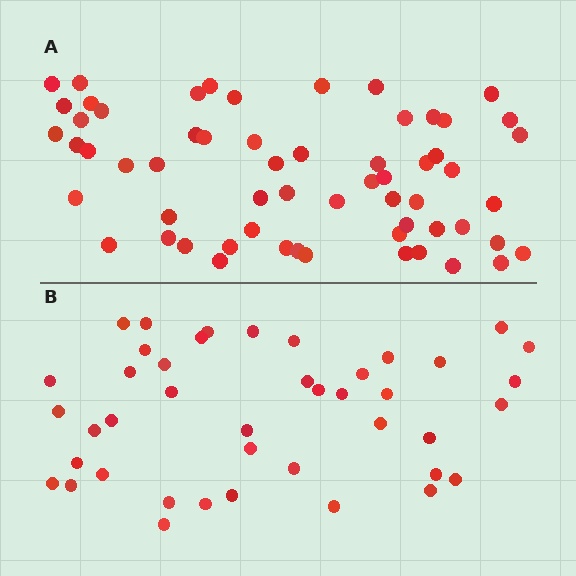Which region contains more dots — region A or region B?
Region A (the top region) has more dots.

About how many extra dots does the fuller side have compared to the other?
Region A has approximately 20 more dots than region B.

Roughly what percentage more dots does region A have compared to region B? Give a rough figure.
About 45% more.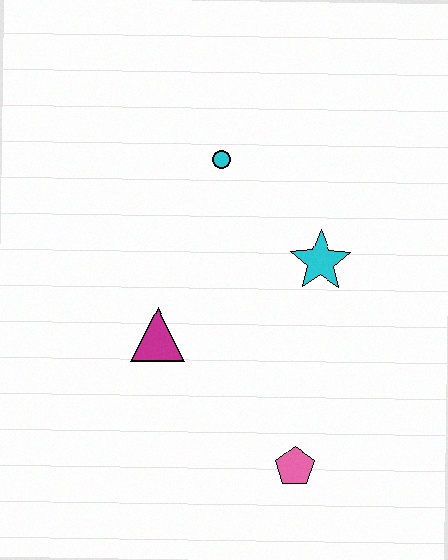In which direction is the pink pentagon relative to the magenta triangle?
The pink pentagon is to the right of the magenta triangle.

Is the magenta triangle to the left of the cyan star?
Yes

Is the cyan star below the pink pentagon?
No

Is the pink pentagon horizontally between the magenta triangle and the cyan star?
Yes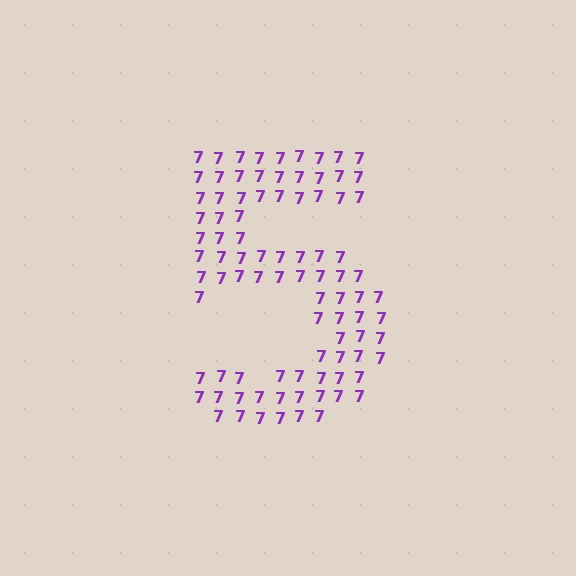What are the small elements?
The small elements are digit 7's.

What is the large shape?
The large shape is the digit 5.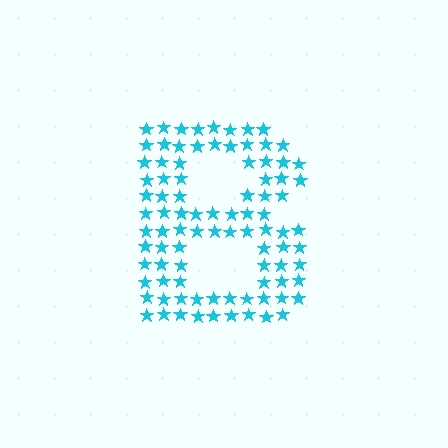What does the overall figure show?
The overall figure shows the letter B.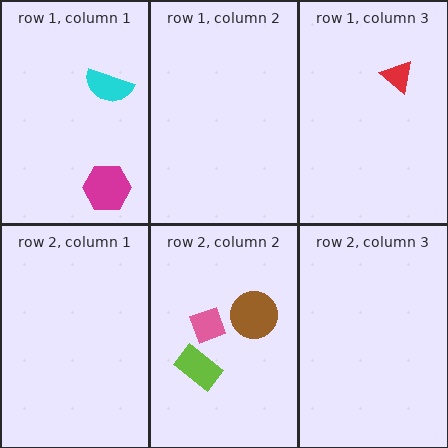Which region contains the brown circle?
The row 2, column 2 region.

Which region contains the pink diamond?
The row 2, column 2 region.